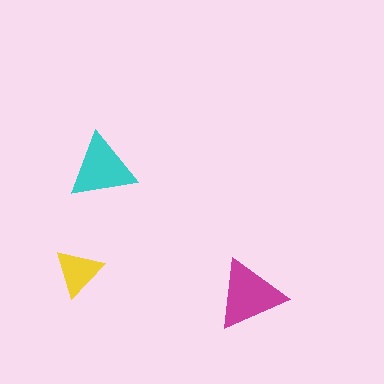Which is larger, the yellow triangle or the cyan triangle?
The cyan one.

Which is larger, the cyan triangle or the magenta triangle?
The magenta one.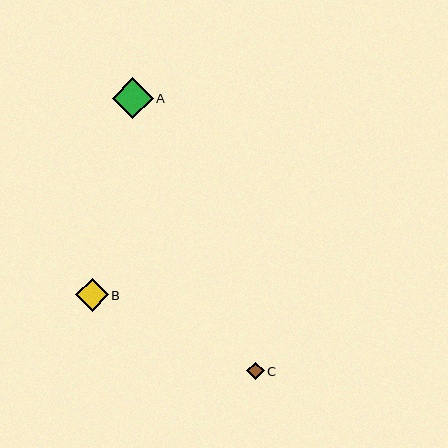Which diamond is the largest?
Diamond A is the largest with a size of approximately 41 pixels.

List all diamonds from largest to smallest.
From largest to smallest: A, B, C.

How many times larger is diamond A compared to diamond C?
Diamond A is approximately 2.4 times the size of diamond C.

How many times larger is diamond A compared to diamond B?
Diamond A is approximately 1.3 times the size of diamond B.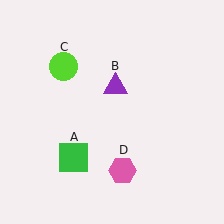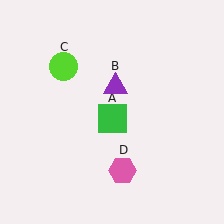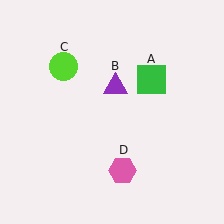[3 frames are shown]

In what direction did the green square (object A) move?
The green square (object A) moved up and to the right.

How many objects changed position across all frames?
1 object changed position: green square (object A).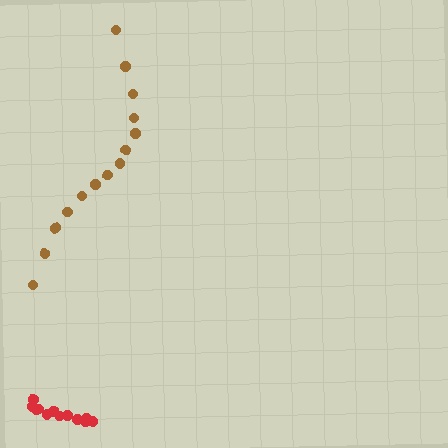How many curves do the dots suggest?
There are 2 distinct paths.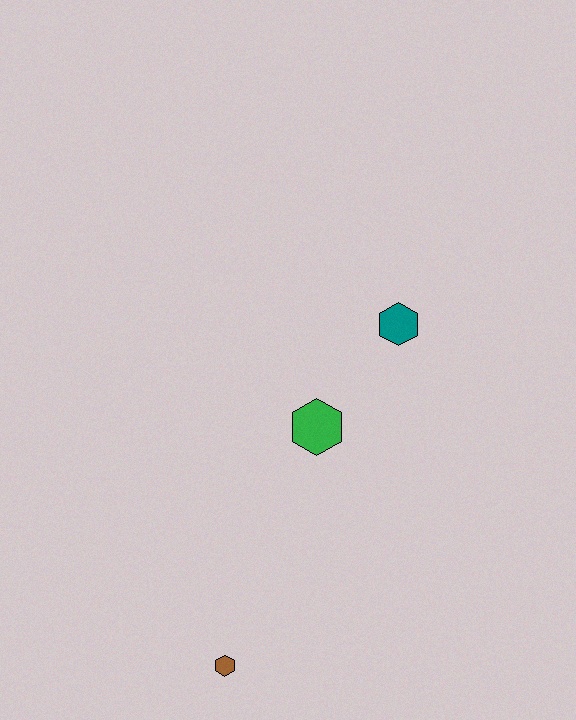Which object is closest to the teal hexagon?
The green hexagon is closest to the teal hexagon.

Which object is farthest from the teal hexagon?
The brown hexagon is farthest from the teal hexagon.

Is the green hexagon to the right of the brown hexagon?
Yes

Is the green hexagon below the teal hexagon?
Yes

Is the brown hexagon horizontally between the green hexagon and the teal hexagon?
No